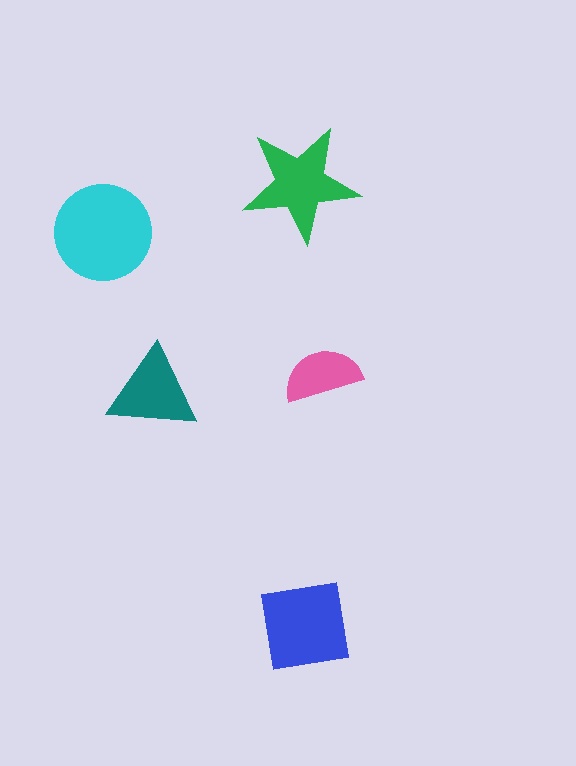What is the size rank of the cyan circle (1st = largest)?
1st.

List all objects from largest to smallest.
The cyan circle, the blue square, the green star, the teal triangle, the pink semicircle.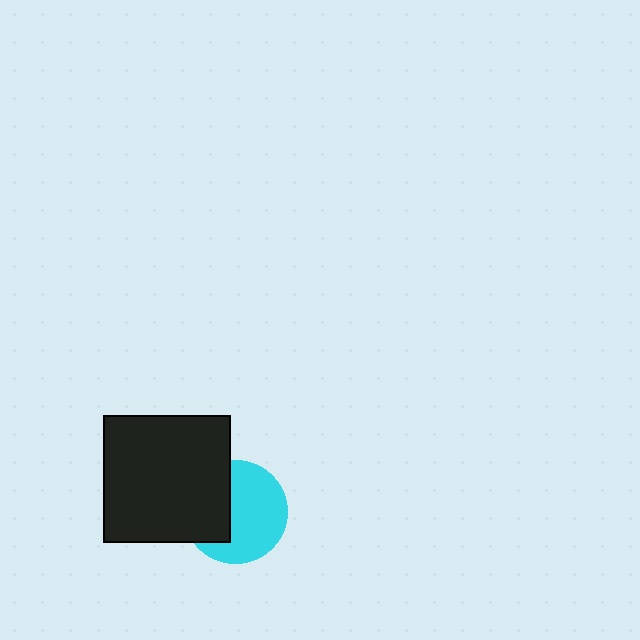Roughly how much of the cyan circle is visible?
About half of it is visible (roughly 61%).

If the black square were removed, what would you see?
You would see the complete cyan circle.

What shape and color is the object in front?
The object in front is a black square.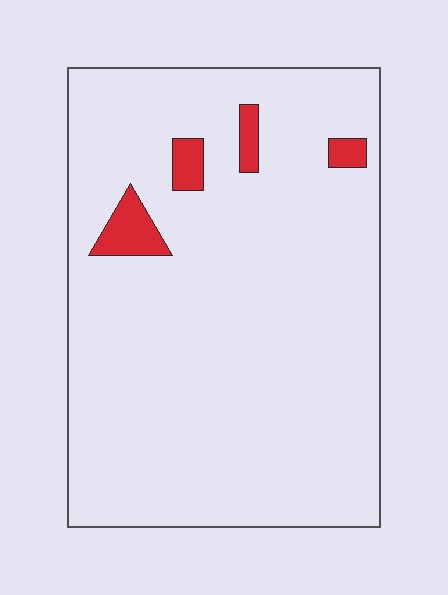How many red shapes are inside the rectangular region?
4.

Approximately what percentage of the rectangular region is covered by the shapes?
Approximately 5%.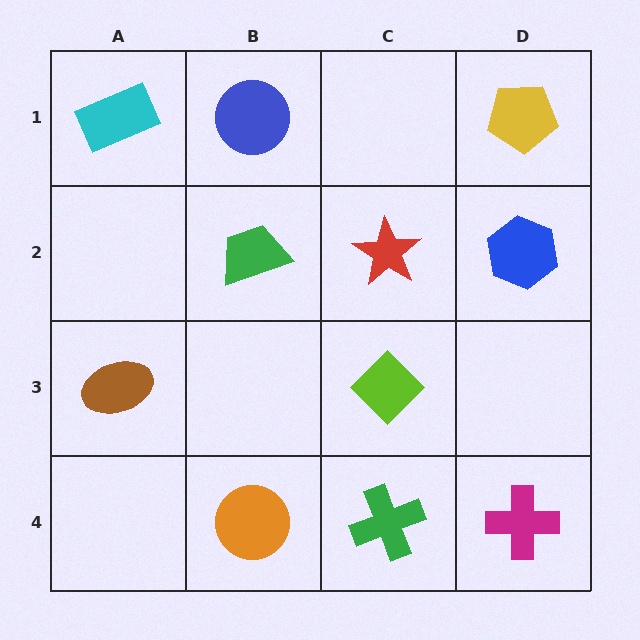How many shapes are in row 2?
3 shapes.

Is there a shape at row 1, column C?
No, that cell is empty.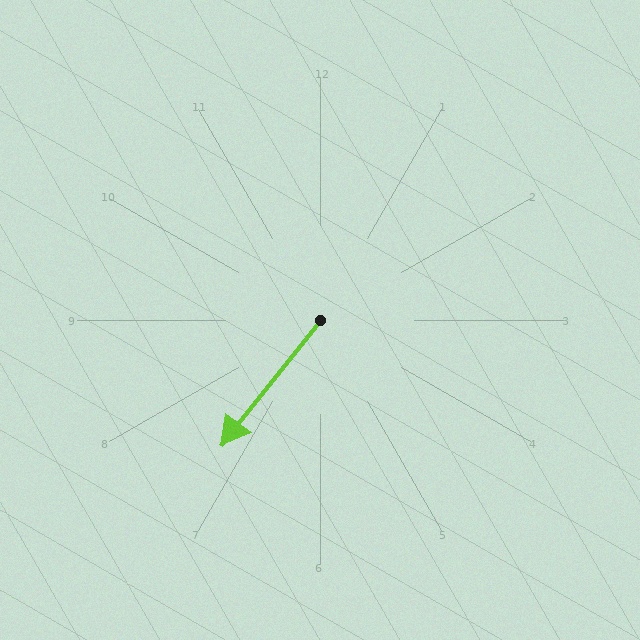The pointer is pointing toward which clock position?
Roughly 7 o'clock.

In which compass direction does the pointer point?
Southwest.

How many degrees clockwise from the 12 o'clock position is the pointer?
Approximately 218 degrees.